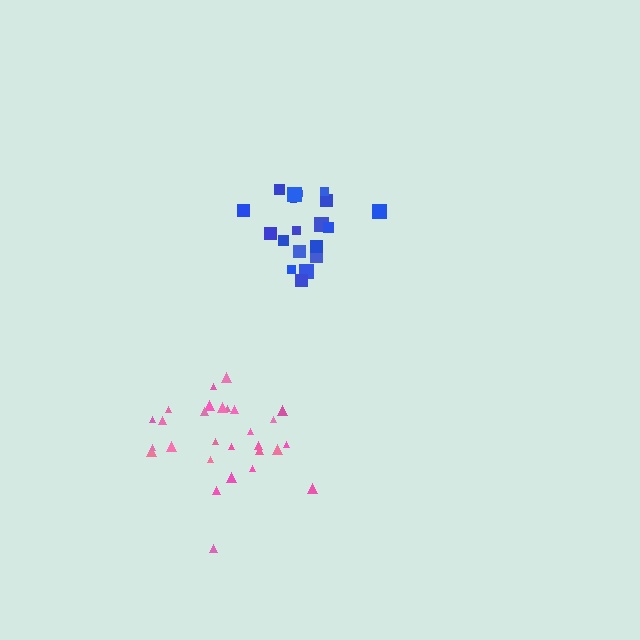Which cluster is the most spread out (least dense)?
Pink.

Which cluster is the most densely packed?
Blue.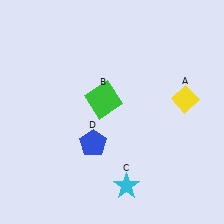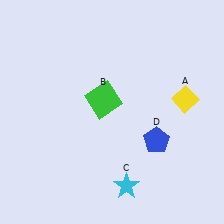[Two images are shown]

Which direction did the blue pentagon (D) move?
The blue pentagon (D) moved right.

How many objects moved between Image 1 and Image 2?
1 object moved between the two images.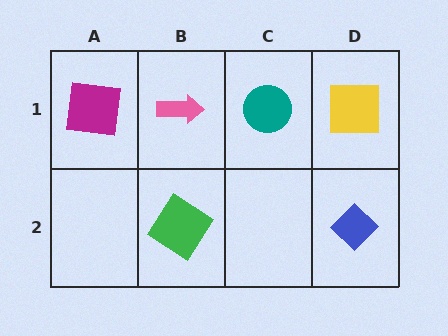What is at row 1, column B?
A pink arrow.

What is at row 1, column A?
A magenta square.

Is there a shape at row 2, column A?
No, that cell is empty.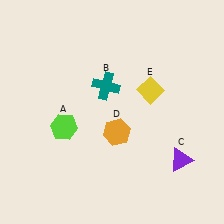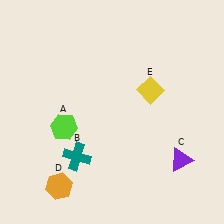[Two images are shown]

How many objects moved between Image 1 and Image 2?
2 objects moved between the two images.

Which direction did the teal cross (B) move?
The teal cross (B) moved down.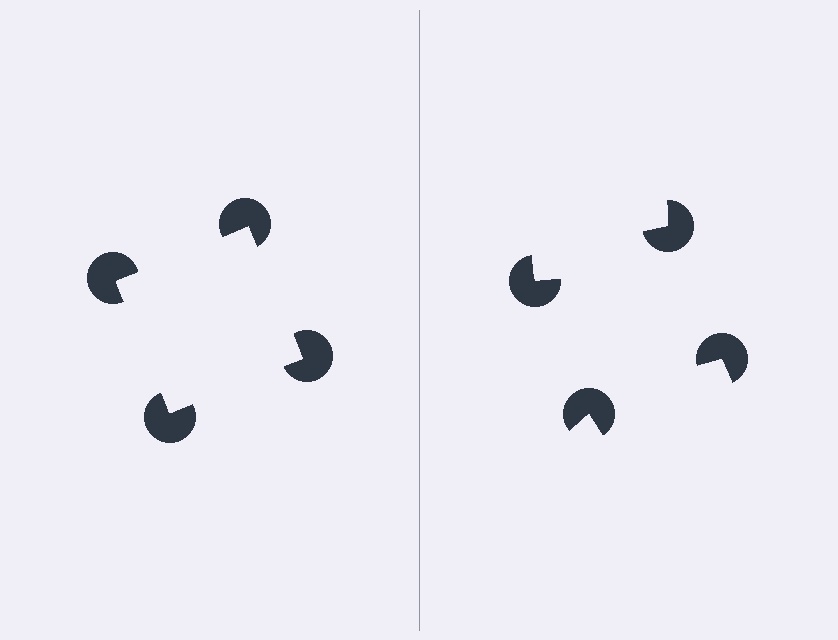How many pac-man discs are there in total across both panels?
8 — 4 on each side.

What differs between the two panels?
The pac-man discs are positioned identically on both sides; only the wedge orientations differ. On the left they align to a square; on the right they are misaligned.